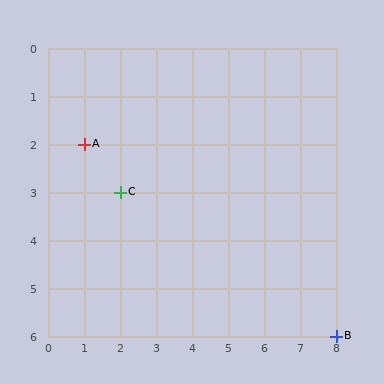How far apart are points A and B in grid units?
Points A and B are 7 columns and 4 rows apart (about 8.1 grid units diagonally).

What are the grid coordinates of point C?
Point C is at grid coordinates (2, 3).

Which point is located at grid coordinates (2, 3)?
Point C is at (2, 3).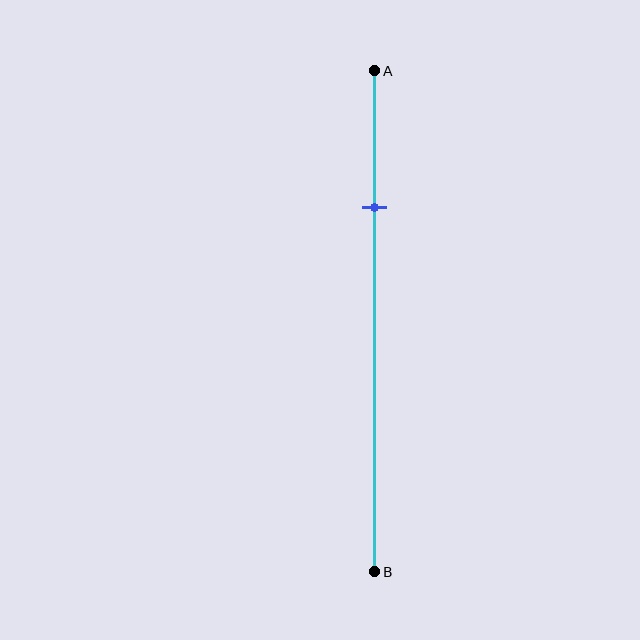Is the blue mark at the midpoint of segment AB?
No, the mark is at about 25% from A, not at the 50% midpoint.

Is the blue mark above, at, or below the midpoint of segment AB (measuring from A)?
The blue mark is above the midpoint of segment AB.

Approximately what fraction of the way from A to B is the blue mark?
The blue mark is approximately 25% of the way from A to B.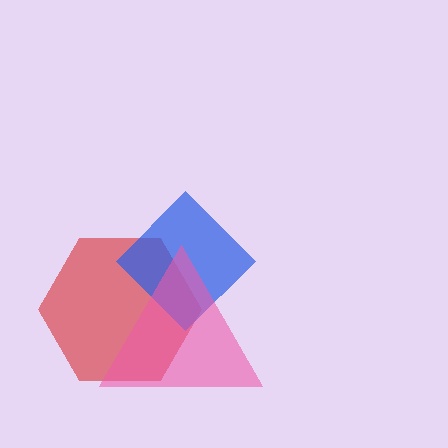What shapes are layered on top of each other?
The layered shapes are: a red hexagon, a blue diamond, a pink triangle.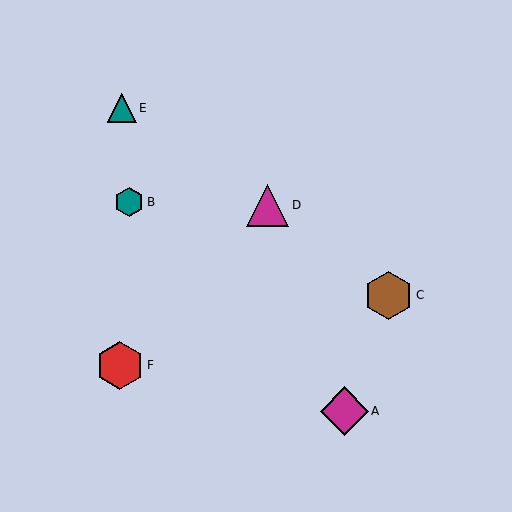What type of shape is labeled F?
Shape F is a red hexagon.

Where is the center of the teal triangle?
The center of the teal triangle is at (122, 108).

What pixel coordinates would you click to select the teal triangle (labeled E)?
Click at (122, 108) to select the teal triangle E.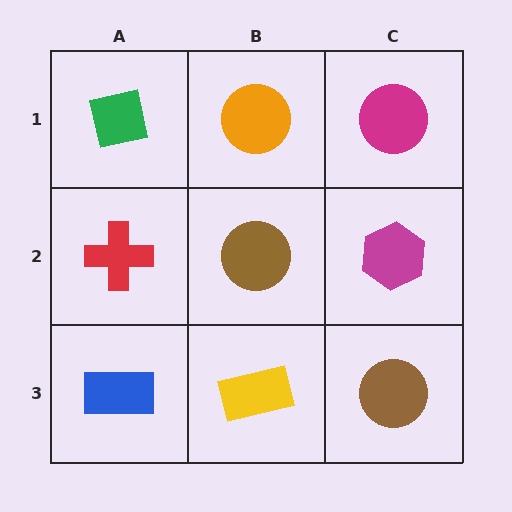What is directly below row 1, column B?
A brown circle.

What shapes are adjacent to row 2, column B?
An orange circle (row 1, column B), a yellow rectangle (row 3, column B), a red cross (row 2, column A), a magenta hexagon (row 2, column C).